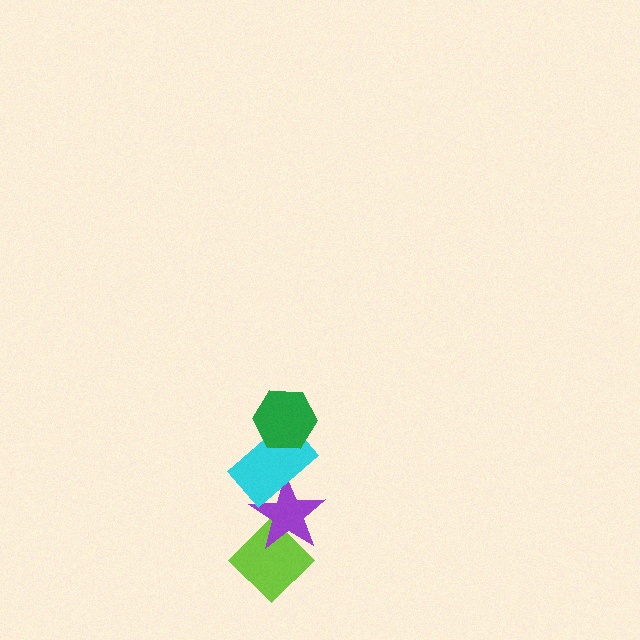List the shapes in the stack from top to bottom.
From top to bottom: the green hexagon, the cyan rectangle, the purple star, the lime diamond.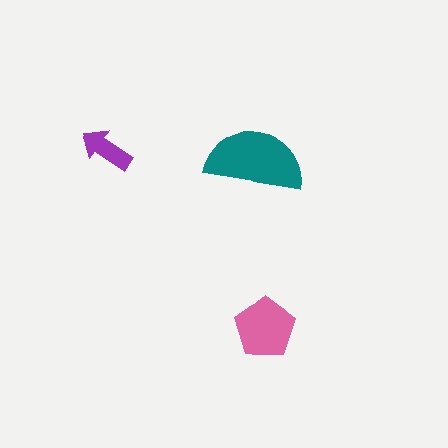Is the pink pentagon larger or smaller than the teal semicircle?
Smaller.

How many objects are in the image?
There are 3 objects in the image.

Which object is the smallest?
The purple arrow.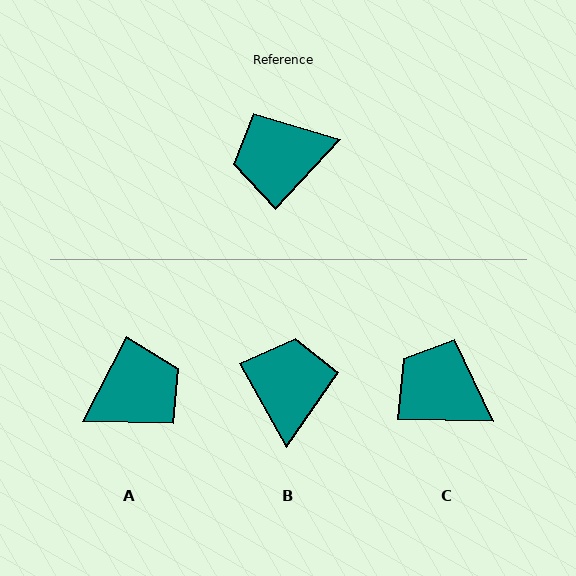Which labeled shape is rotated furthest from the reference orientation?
A, about 164 degrees away.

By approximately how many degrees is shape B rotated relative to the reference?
Approximately 108 degrees clockwise.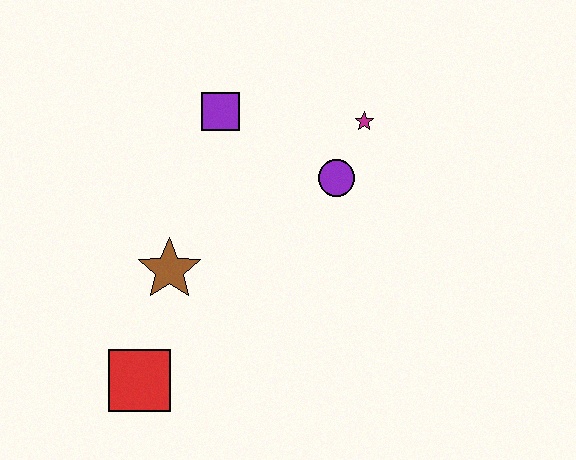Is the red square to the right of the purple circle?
No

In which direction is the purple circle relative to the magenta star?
The purple circle is below the magenta star.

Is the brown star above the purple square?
No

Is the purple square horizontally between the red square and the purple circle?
Yes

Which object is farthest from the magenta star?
The red square is farthest from the magenta star.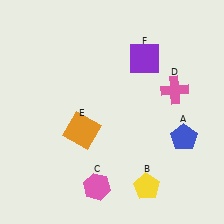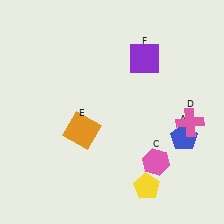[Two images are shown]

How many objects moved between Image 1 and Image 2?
2 objects moved between the two images.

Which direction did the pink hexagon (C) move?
The pink hexagon (C) moved right.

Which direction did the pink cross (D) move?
The pink cross (D) moved down.